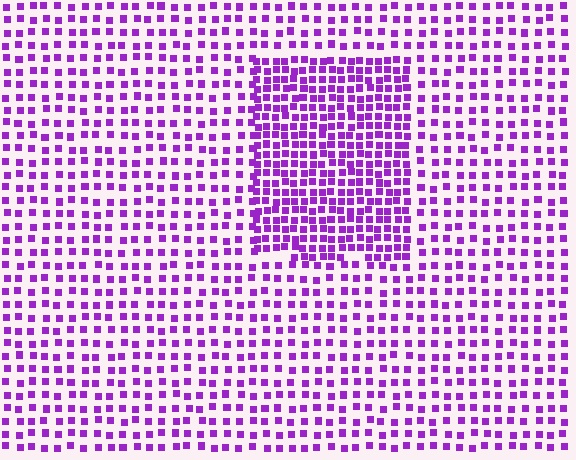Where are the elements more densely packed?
The elements are more densely packed inside the rectangle boundary.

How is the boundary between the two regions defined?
The boundary is defined by a change in element density (approximately 1.9x ratio). All elements are the same color, size, and shape.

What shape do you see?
I see a rectangle.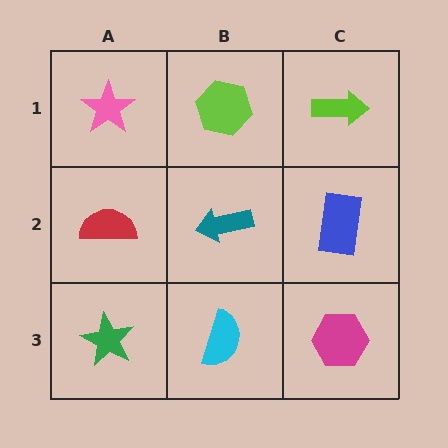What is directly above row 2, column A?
A pink star.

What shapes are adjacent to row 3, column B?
A teal arrow (row 2, column B), a green star (row 3, column A), a magenta hexagon (row 3, column C).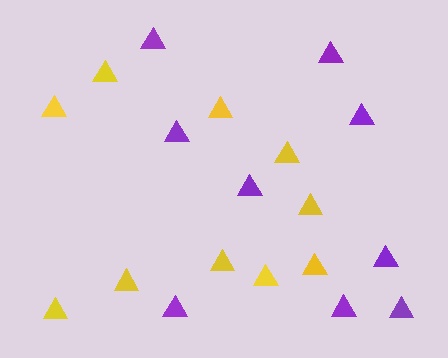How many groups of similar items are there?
There are 2 groups: one group of purple triangles (9) and one group of yellow triangles (10).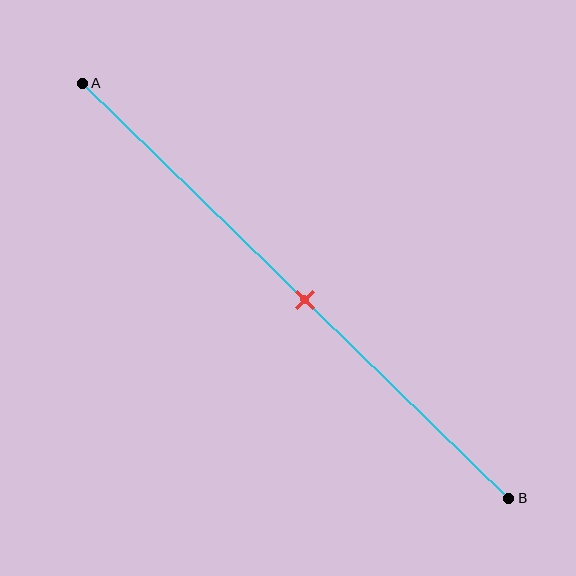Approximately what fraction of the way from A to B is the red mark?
The red mark is approximately 50% of the way from A to B.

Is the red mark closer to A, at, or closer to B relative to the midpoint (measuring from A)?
The red mark is approximately at the midpoint of segment AB.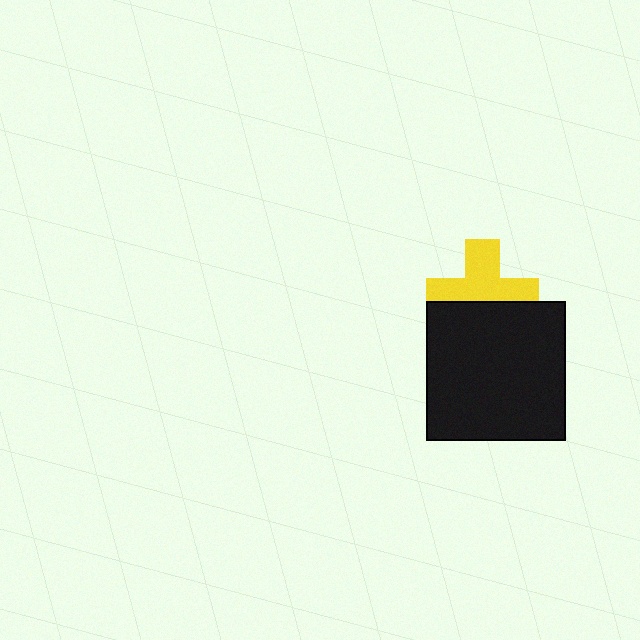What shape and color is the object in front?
The object in front is a black square.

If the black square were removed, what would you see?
You would see the complete yellow cross.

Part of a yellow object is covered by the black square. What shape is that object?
It is a cross.